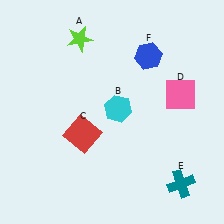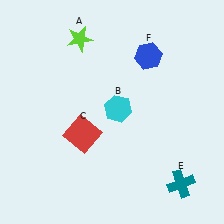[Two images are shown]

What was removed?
The pink square (D) was removed in Image 2.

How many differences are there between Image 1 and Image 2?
There is 1 difference between the two images.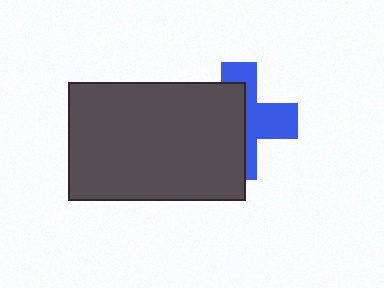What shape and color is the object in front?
The object in front is a dark gray rectangle.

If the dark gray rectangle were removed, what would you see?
You would see the complete blue cross.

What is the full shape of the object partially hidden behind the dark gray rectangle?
The partially hidden object is a blue cross.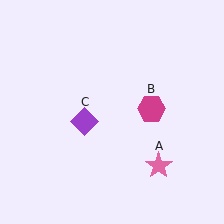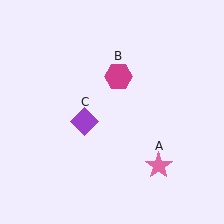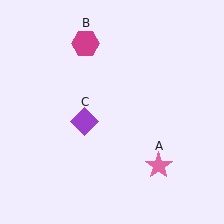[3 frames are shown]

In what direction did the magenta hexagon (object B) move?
The magenta hexagon (object B) moved up and to the left.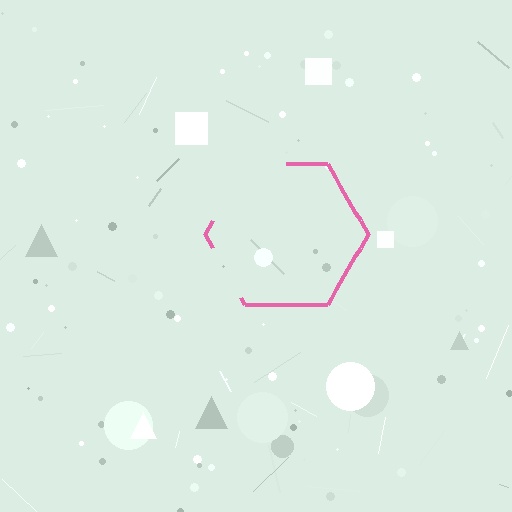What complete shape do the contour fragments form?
The contour fragments form a hexagon.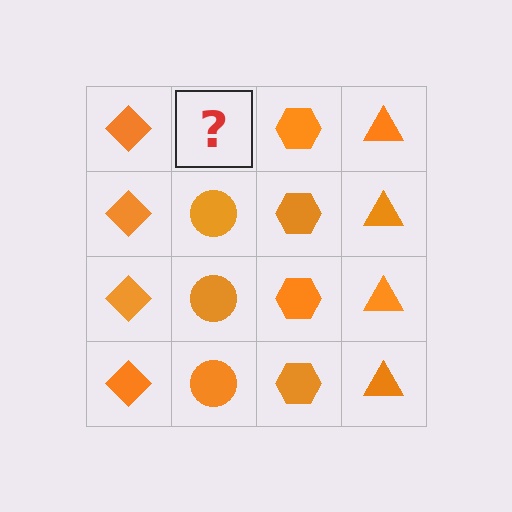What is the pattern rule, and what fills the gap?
The rule is that each column has a consistent shape. The gap should be filled with an orange circle.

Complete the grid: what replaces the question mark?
The question mark should be replaced with an orange circle.